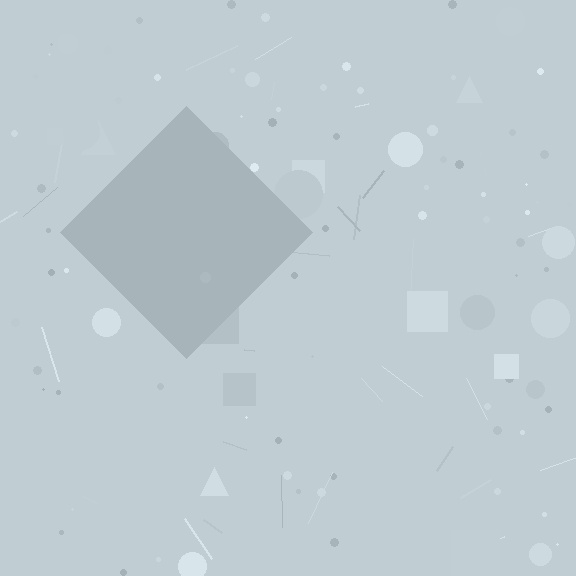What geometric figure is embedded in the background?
A diamond is embedded in the background.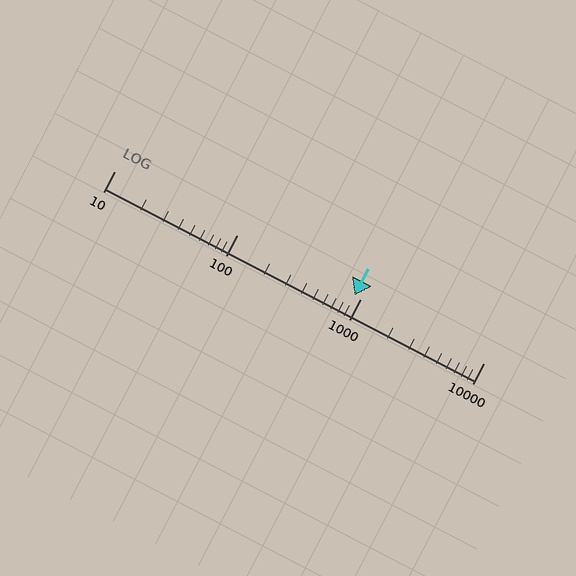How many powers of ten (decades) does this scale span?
The scale spans 3 decades, from 10 to 10000.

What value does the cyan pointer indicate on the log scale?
The pointer indicates approximately 890.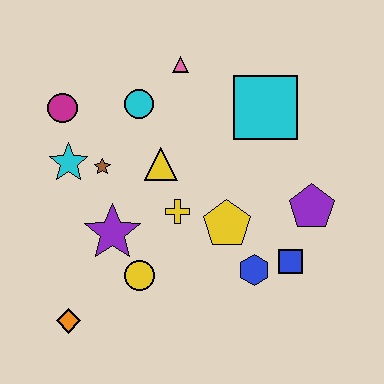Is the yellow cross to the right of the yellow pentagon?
No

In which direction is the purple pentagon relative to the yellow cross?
The purple pentagon is to the right of the yellow cross.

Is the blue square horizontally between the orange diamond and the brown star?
No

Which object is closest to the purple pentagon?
The blue square is closest to the purple pentagon.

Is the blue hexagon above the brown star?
No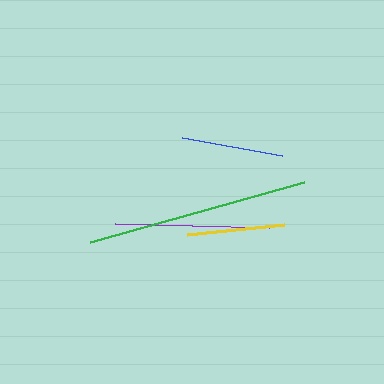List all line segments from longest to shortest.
From longest to shortest: green, purple, blue, yellow.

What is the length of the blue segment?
The blue segment is approximately 102 pixels long.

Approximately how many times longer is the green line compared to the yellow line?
The green line is approximately 2.3 times the length of the yellow line.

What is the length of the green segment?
The green segment is approximately 222 pixels long.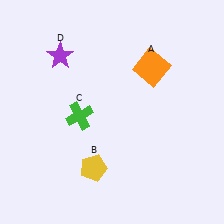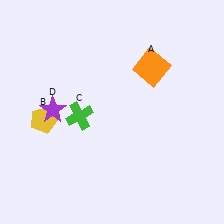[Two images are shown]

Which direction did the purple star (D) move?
The purple star (D) moved down.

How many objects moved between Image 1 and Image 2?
2 objects moved between the two images.